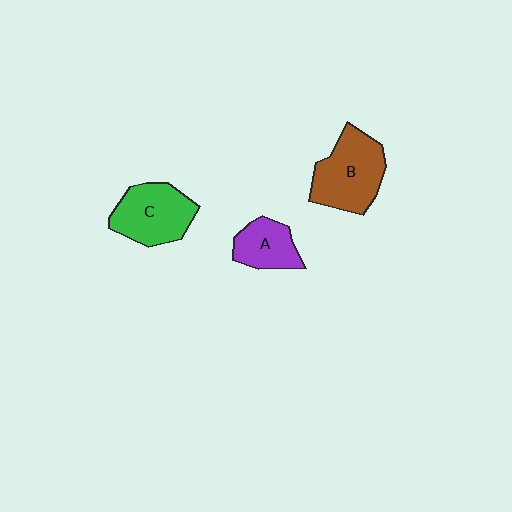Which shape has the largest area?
Shape B (brown).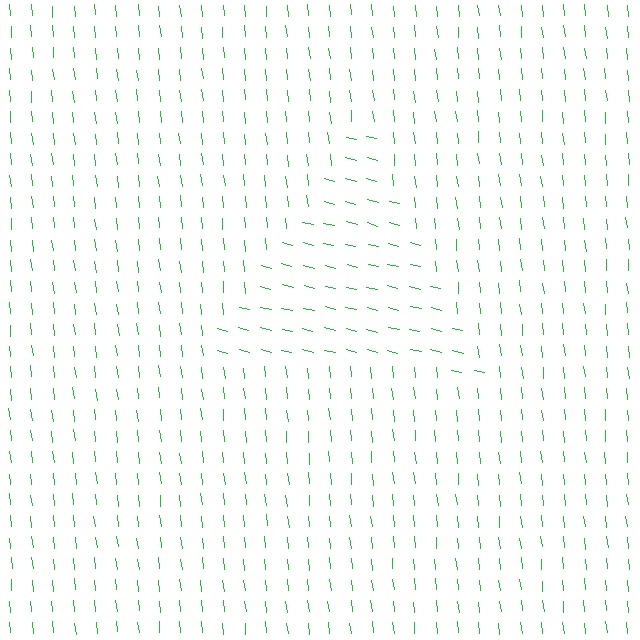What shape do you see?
I see a triangle.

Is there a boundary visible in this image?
Yes, there is a texture boundary formed by a change in line orientation.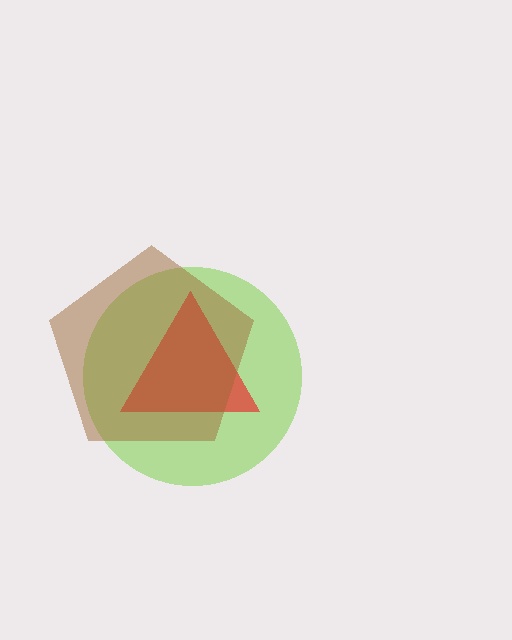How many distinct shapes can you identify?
There are 3 distinct shapes: a lime circle, a red triangle, a brown pentagon.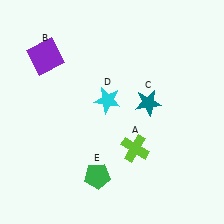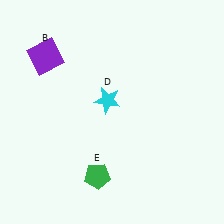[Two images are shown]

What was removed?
The lime cross (A), the teal star (C) were removed in Image 2.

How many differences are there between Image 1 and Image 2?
There are 2 differences between the two images.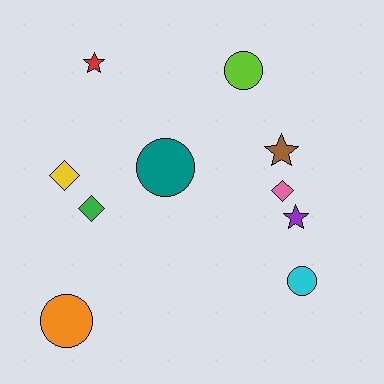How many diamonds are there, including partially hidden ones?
There are 3 diamonds.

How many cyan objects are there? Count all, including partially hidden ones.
There is 1 cyan object.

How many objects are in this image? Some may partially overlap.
There are 10 objects.